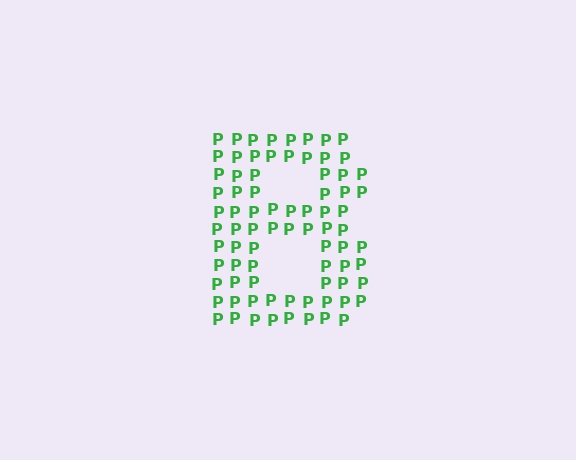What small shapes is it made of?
It is made of small letter P's.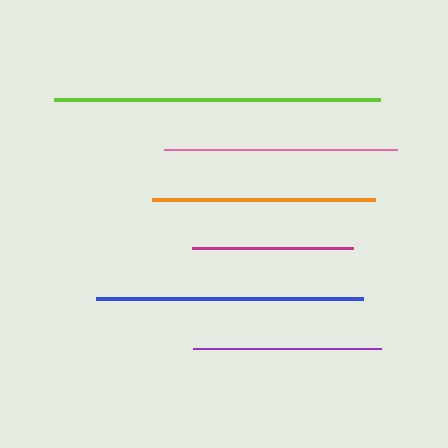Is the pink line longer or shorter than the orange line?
The pink line is longer than the orange line.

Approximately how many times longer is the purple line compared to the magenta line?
The purple line is approximately 1.2 times the length of the magenta line.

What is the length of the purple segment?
The purple segment is approximately 188 pixels long.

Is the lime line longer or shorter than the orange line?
The lime line is longer than the orange line.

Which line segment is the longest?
The lime line is the longest at approximately 326 pixels.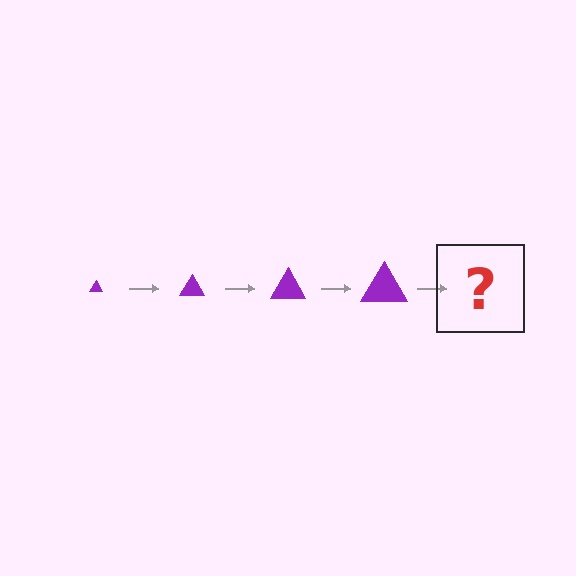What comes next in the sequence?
The next element should be a purple triangle, larger than the previous one.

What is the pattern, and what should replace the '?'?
The pattern is that the triangle gets progressively larger each step. The '?' should be a purple triangle, larger than the previous one.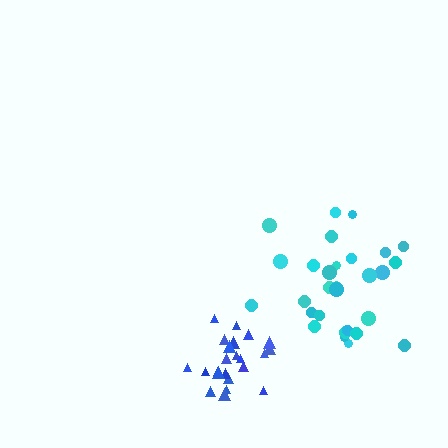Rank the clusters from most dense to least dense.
blue, cyan.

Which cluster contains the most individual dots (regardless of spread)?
Cyan (29).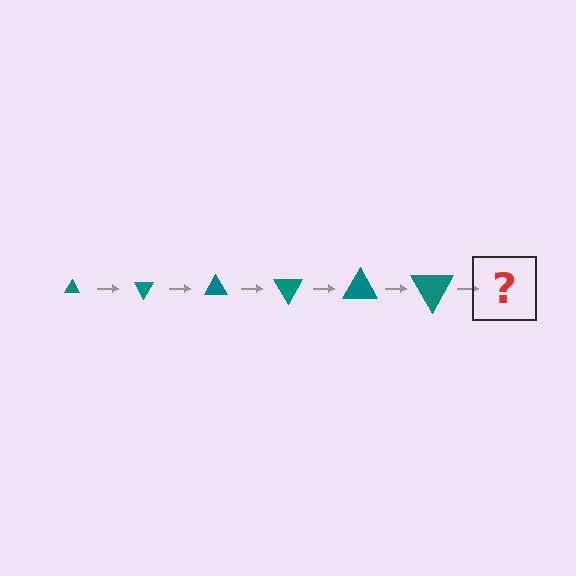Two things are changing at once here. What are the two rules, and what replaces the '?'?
The two rules are that the triangle grows larger each step and it rotates 60 degrees each step. The '?' should be a triangle, larger than the previous one and rotated 360 degrees from the start.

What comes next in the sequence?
The next element should be a triangle, larger than the previous one and rotated 360 degrees from the start.